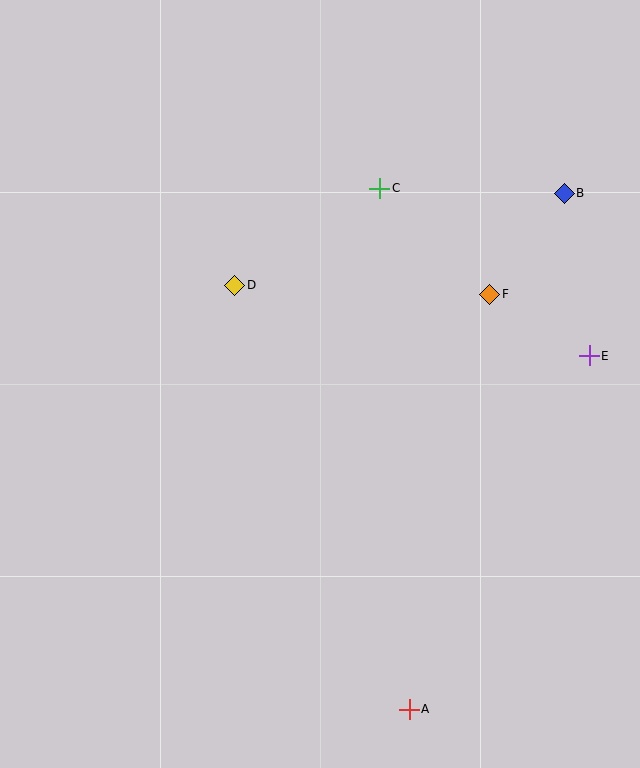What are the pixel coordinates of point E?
Point E is at (589, 356).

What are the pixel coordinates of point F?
Point F is at (490, 294).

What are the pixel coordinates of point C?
Point C is at (380, 188).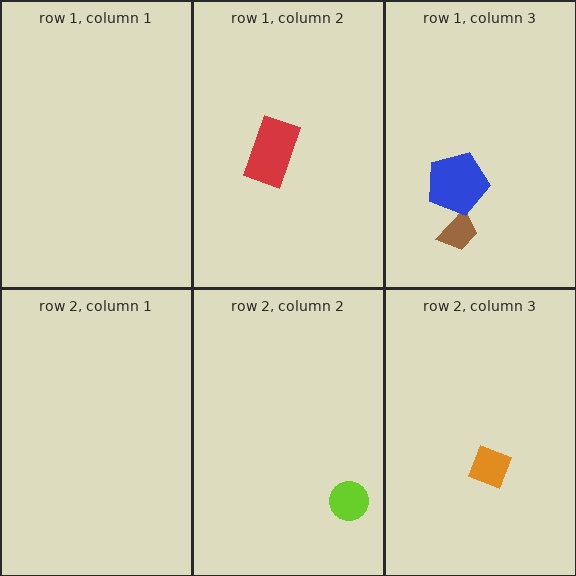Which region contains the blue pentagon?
The row 1, column 3 region.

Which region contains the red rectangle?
The row 1, column 2 region.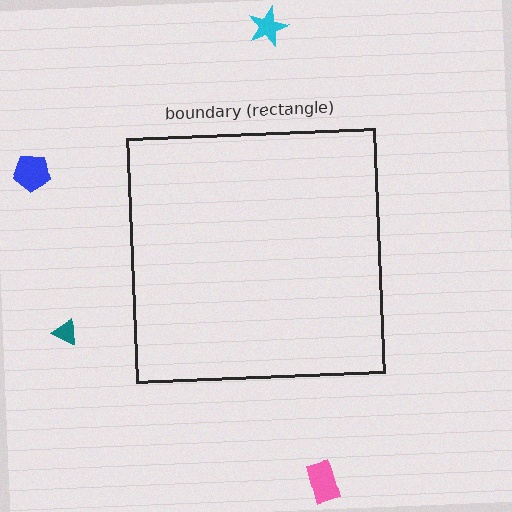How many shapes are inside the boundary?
0 inside, 4 outside.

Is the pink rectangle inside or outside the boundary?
Outside.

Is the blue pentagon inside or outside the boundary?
Outside.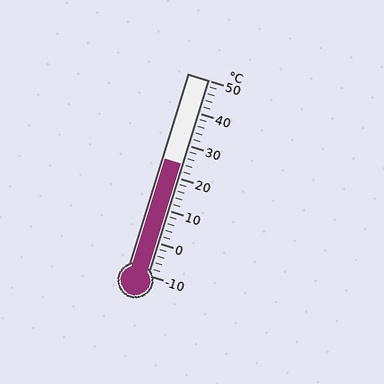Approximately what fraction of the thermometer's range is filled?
The thermometer is filled to approximately 55% of its range.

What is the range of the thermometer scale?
The thermometer scale ranges from -10°C to 50°C.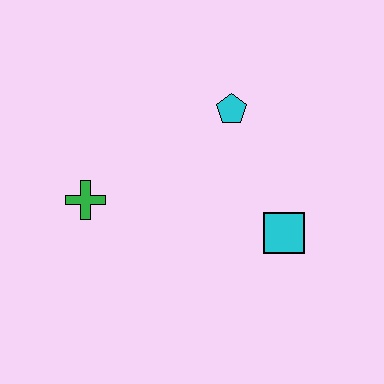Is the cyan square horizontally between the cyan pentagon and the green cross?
No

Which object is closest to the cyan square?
The cyan pentagon is closest to the cyan square.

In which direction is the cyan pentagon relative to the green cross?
The cyan pentagon is to the right of the green cross.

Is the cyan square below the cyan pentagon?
Yes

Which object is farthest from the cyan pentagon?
The green cross is farthest from the cyan pentagon.